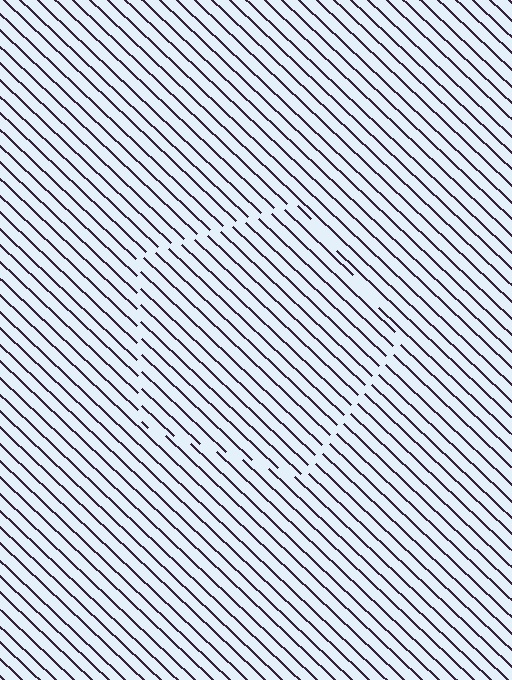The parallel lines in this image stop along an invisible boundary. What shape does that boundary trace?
An illusory pentagon. The interior of the shape contains the same grating, shifted by half a period — the contour is defined by the phase discontinuity where line-ends from the inner and outer gratings abut.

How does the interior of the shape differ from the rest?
The interior of the shape contains the same grating, shifted by half a period — the contour is defined by the phase discontinuity where line-ends from the inner and outer gratings abut.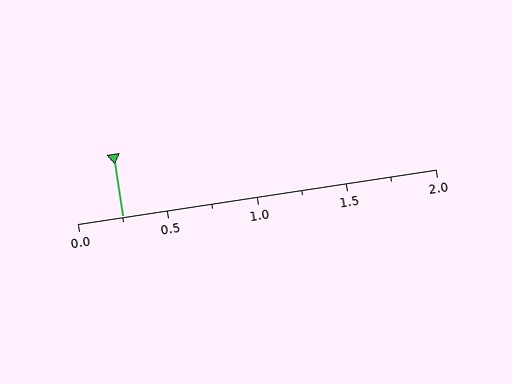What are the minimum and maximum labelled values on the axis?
The axis runs from 0.0 to 2.0.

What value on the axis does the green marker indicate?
The marker indicates approximately 0.25.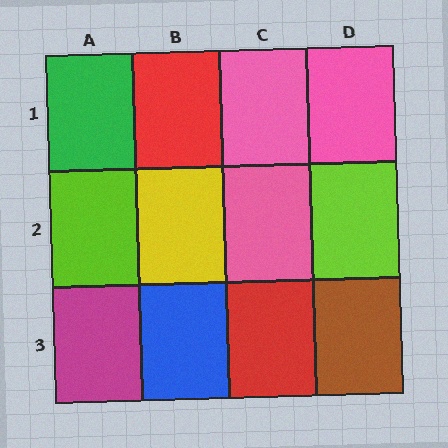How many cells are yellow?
1 cell is yellow.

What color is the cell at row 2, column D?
Lime.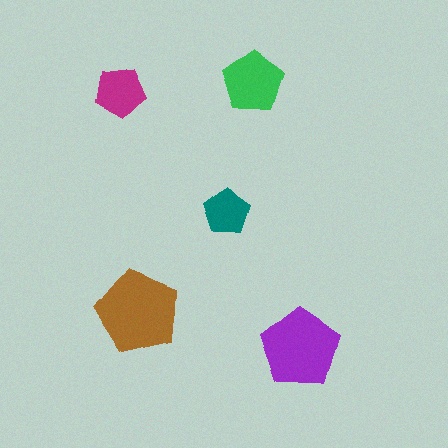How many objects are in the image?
There are 5 objects in the image.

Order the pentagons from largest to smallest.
the brown one, the purple one, the green one, the magenta one, the teal one.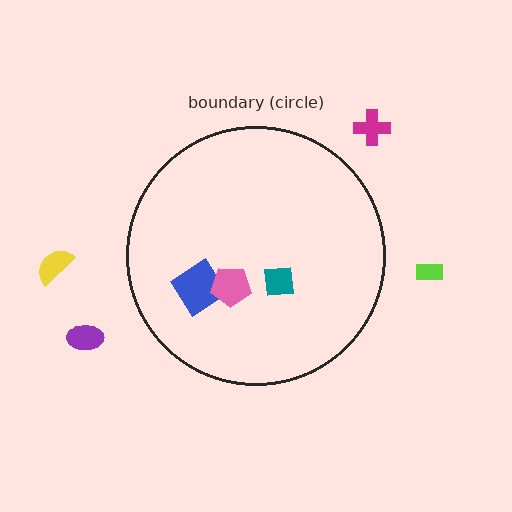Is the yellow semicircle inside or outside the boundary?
Outside.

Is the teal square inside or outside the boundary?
Inside.